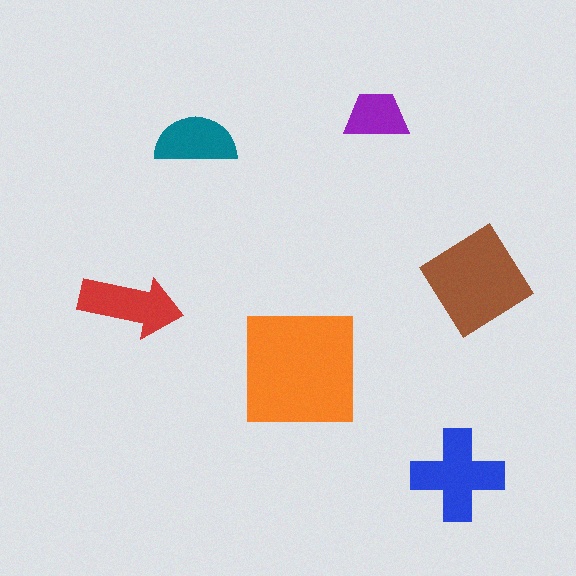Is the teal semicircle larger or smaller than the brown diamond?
Smaller.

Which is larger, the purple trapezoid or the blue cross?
The blue cross.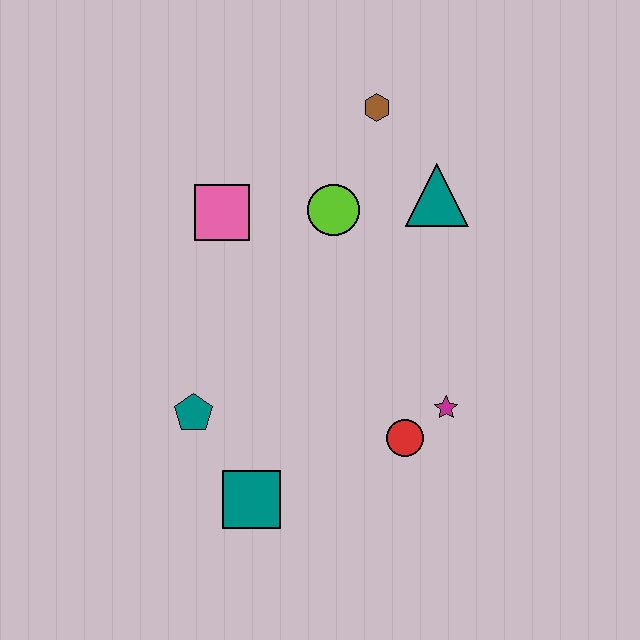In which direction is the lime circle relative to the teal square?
The lime circle is above the teal square.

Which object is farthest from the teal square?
The brown hexagon is farthest from the teal square.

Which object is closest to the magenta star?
The red circle is closest to the magenta star.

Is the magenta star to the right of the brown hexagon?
Yes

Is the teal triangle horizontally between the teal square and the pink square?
No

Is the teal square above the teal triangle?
No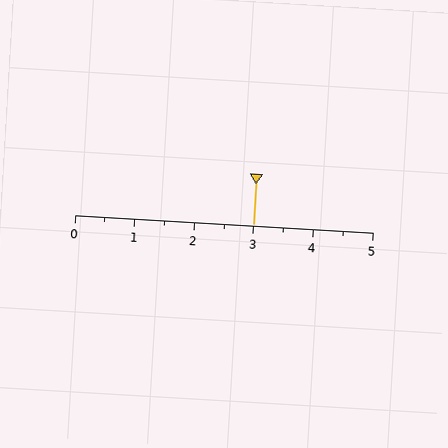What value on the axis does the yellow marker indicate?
The marker indicates approximately 3.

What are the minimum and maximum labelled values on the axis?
The axis runs from 0 to 5.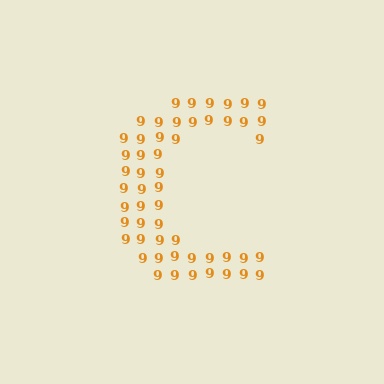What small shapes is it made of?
It is made of small digit 9's.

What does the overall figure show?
The overall figure shows the letter C.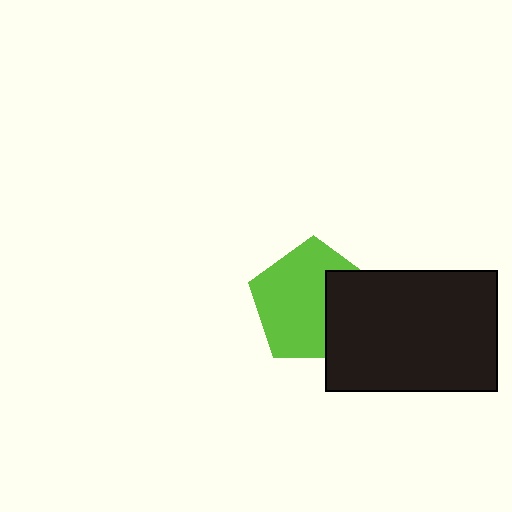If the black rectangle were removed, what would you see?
You would see the complete lime pentagon.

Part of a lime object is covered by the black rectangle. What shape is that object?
It is a pentagon.